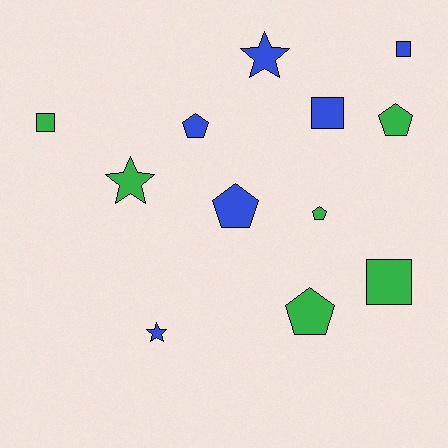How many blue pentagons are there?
There are 2 blue pentagons.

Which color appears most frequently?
Blue, with 6 objects.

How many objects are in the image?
There are 12 objects.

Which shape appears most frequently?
Pentagon, with 5 objects.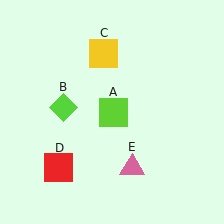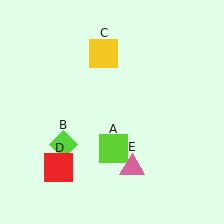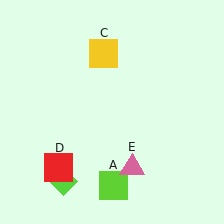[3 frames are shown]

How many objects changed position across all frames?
2 objects changed position: lime square (object A), lime diamond (object B).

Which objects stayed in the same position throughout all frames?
Yellow square (object C) and red square (object D) and pink triangle (object E) remained stationary.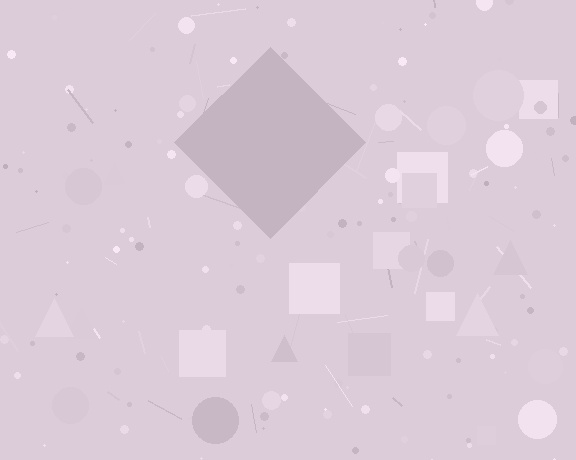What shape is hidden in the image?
A diamond is hidden in the image.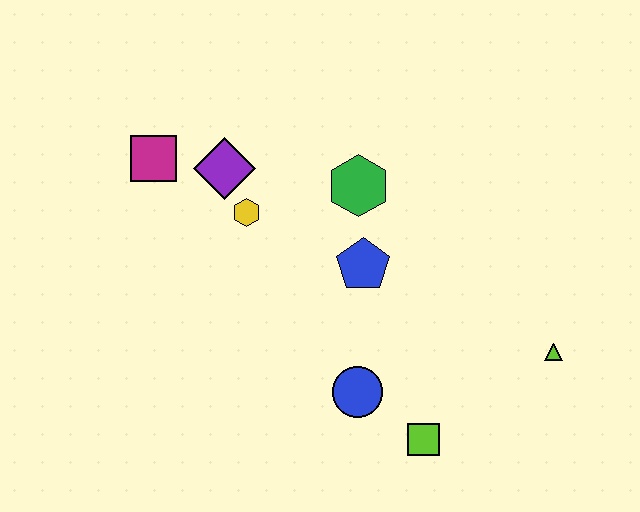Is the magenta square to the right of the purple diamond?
No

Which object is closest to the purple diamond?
The yellow hexagon is closest to the purple diamond.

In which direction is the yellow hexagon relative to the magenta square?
The yellow hexagon is to the right of the magenta square.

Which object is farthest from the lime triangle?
The magenta square is farthest from the lime triangle.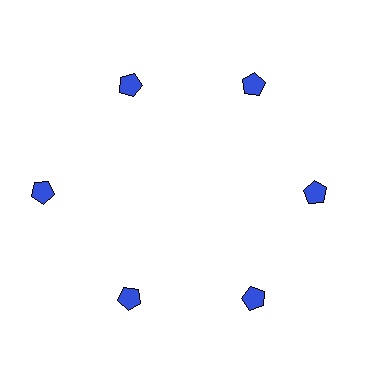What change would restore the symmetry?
The symmetry would be restored by moving it inward, back onto the ring so that all 6 pentagons sit at equal angles and equal distance from the center.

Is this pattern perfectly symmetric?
No. The 6 blue pentagons are arranged in a ring, but one element near the 9 o'clock position is pushed outward from the center, breaking the 6-fold rotational symmetry.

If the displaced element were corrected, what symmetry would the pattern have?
It would have 6-fold rotational symmetry — the pattern would map onto itself every 60 degrees.